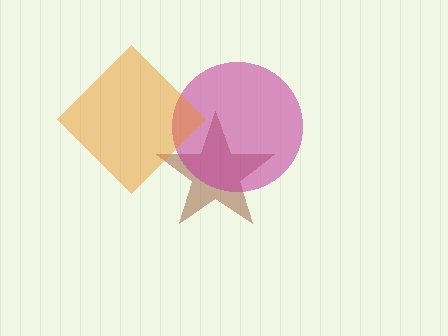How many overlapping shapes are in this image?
There are 3 overlapping shapes in the image.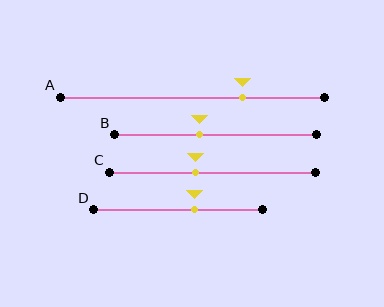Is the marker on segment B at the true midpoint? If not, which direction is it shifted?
No, the marker on segment B is shifted to the left by about 8% of the segment length.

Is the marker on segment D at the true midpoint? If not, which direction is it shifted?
No, the marker on segment D is shifted to the right by about 10% of the segment length.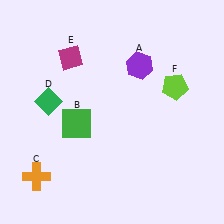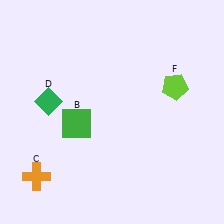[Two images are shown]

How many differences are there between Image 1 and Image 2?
There are 2 differences between the two images.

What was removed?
The purple hexagon (A), the magenta diamond (E) were removed in Image 2.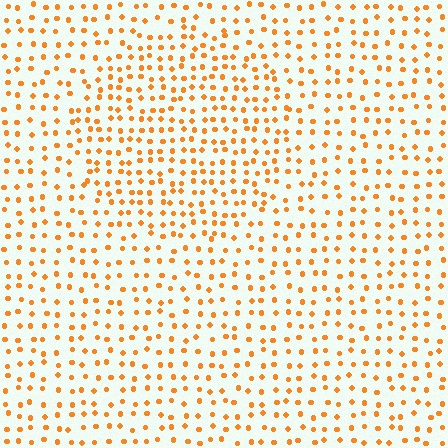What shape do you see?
I see a circle.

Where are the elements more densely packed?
The elements are more densely packed inside the circle boundary.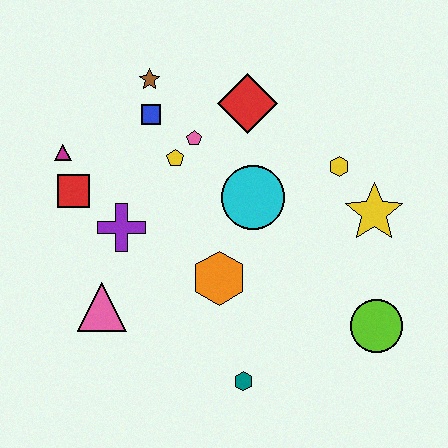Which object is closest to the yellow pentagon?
The pink pentagon is closest to the yellow pentagon.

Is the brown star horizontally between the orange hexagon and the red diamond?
No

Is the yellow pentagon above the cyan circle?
Yes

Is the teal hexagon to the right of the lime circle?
No